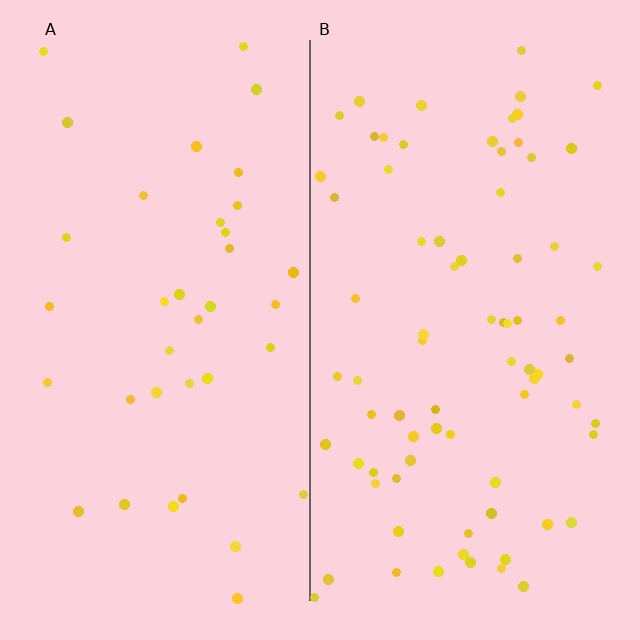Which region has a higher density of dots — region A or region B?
B (the right).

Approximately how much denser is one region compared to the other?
Approximately 2.0× — region B over region A.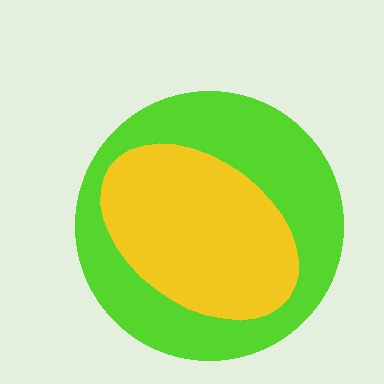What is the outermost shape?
The lime circle.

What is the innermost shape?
The yellow ellipse.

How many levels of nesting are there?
2.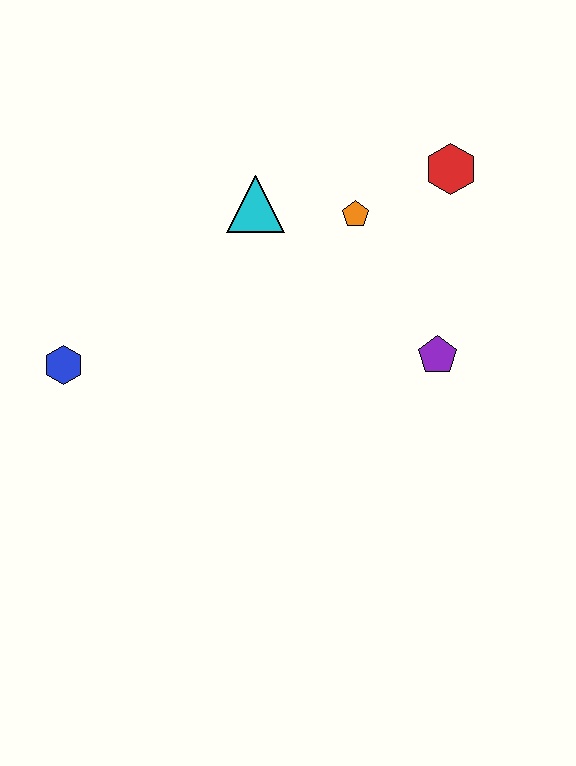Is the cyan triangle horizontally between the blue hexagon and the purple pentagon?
Yes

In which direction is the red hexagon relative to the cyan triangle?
The red hexagon is to the right of the cyan triangle.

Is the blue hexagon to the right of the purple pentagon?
No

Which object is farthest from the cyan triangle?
The blue hexagon is farthest from the cyan triangle.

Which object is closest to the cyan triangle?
The orange pentagon is closest to the cyan triangle.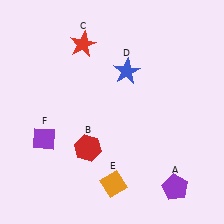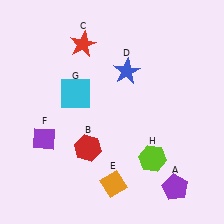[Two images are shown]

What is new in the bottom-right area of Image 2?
A lime hexagon (H) was added in the bottom-right area of Image 2.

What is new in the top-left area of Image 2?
A cyan square (G) was added in the top-left area of Image 2.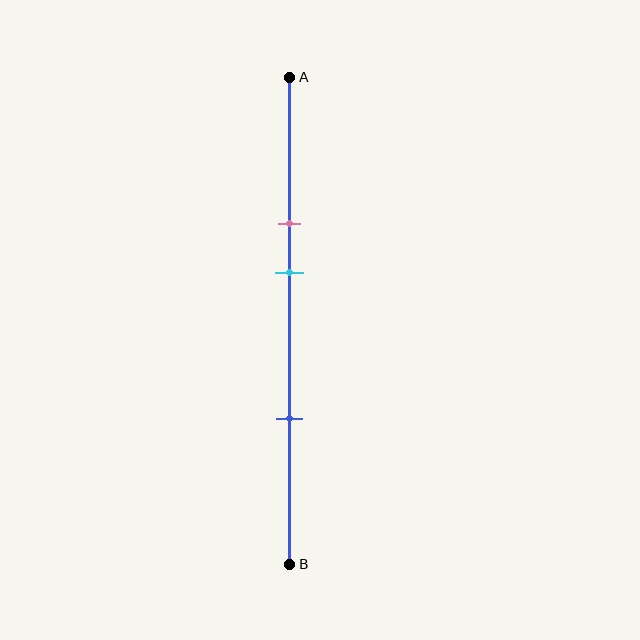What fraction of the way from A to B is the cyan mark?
The cyan mark is approximately 40% (0.4) of the way from A to B.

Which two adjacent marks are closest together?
The pink and cyan marks are the closest adjacent pair.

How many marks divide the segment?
There are 3 marks dividing the segment.